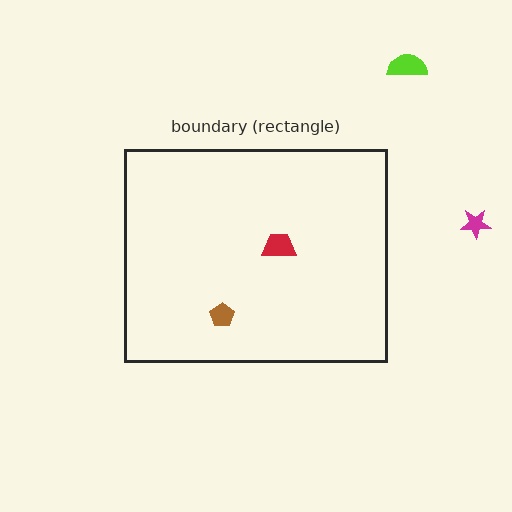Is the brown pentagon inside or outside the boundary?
Inside.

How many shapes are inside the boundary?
2 inside, 2 outside.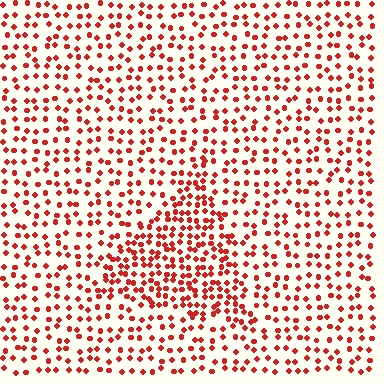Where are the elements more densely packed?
The elements are more densely packed inside the triangle boundary.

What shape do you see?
I see a triangle.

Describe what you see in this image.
The image contains small red elements arranged at two different densities. A triangle-shaped region is visible where the elements are more densely packed than the surrounding area.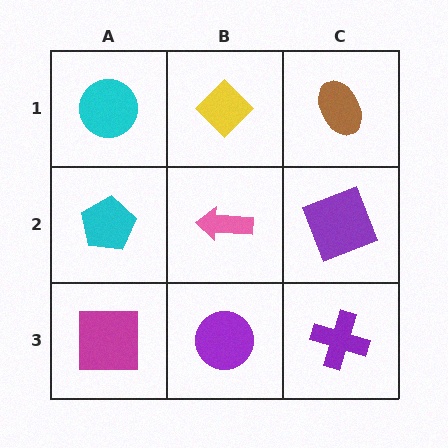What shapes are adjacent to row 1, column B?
A pink arrow (row 2, column B), a cyan circle (row 1, column A), a brown ellipse (row 1, column C).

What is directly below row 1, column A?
A cyan pentagon.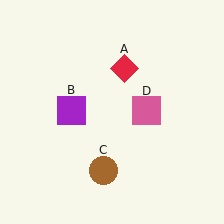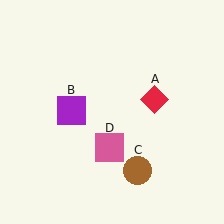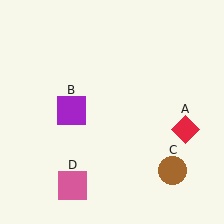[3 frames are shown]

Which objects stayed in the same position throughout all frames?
Purple square (object B) remained stationary.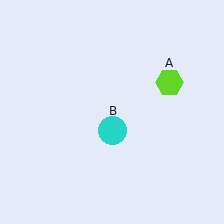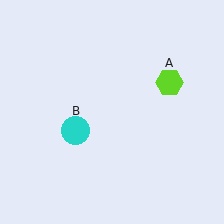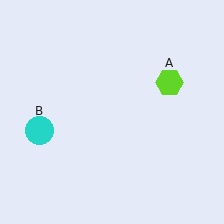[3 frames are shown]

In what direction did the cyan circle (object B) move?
The cyan circle (object B) moved left.